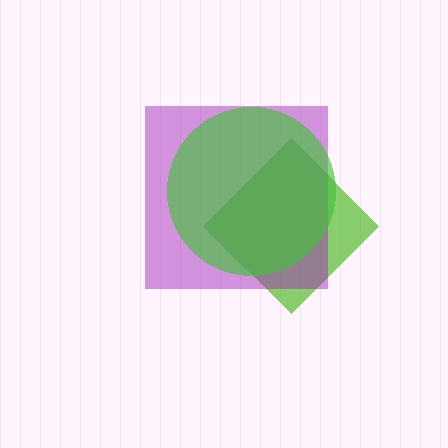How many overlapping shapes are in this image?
There are 3 overlapping shapes in the image.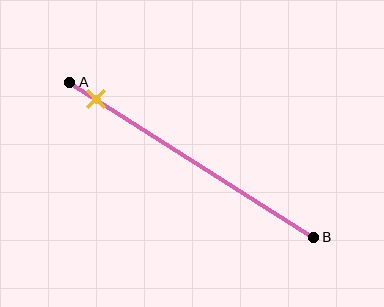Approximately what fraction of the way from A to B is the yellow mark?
The yellow mark is approximately 10% of the way from A to B.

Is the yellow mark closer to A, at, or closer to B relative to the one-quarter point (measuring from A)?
The yellow mark is closer to point A than the one-quarter point of segment AB.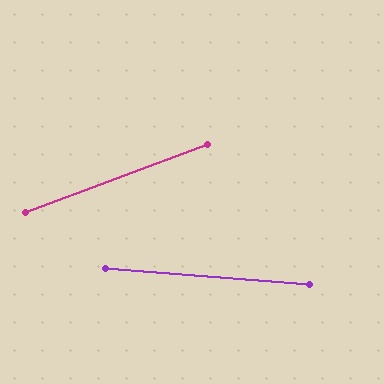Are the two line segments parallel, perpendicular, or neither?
Neither parallel nor perpendicular — they differ by about 25°.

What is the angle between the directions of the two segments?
Approximately 25 degrees.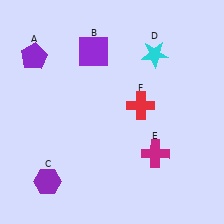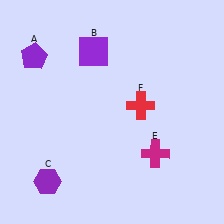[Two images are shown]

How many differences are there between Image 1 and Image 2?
There is 1 difference between the two images.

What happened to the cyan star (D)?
The cyan star (D) was removed in Image 2. It was in the top-right area of Image 1.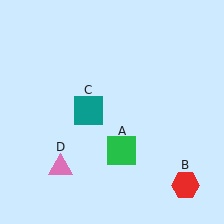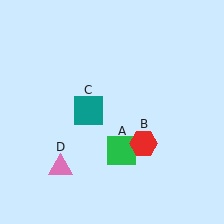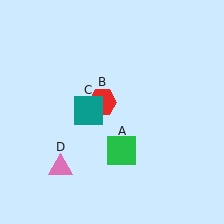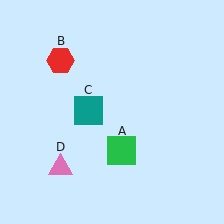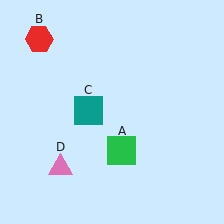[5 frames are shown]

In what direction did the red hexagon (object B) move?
The red hexagon (object B) moved up and to the left.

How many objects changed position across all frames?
1 object changed position: red hexagon (object B).